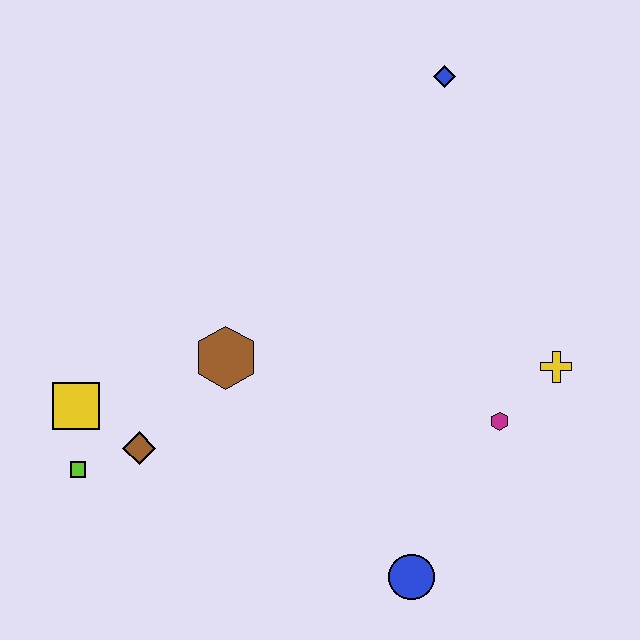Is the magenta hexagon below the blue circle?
No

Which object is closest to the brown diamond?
The lime square is closest to the brown diamond.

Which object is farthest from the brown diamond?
The blue diamond is farthest from the brown diamond.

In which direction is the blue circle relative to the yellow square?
The blue circle is to the right of the yellow square.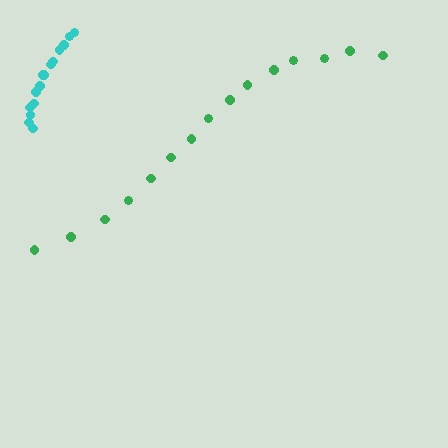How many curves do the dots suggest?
There are 2 distinct paths.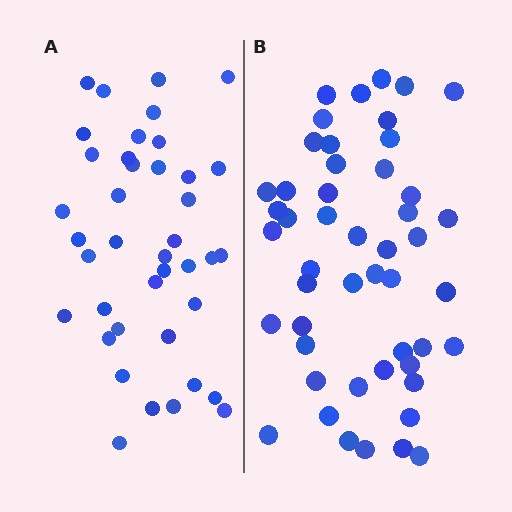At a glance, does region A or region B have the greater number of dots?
Region B (the right region) has more dots.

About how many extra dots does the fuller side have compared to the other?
Region B has roughly 8 or so more dots than region A.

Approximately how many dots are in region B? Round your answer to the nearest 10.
About 50 dots. (The exact count is 49, which rounds to 50.)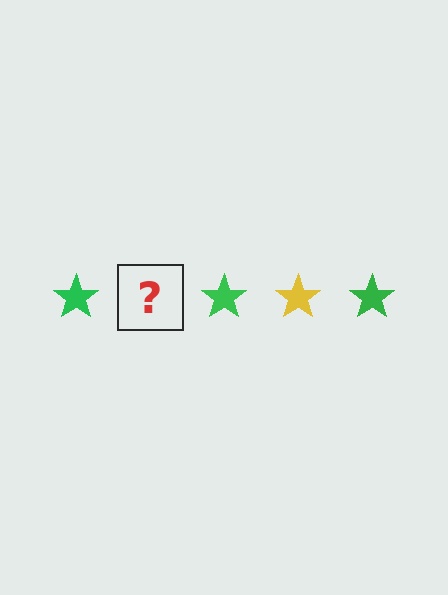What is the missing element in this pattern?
The missing element is a yellow star.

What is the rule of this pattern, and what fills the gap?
The rule is that the pattern cycles through green, yellow stars. The gap should be filled with a yellow star.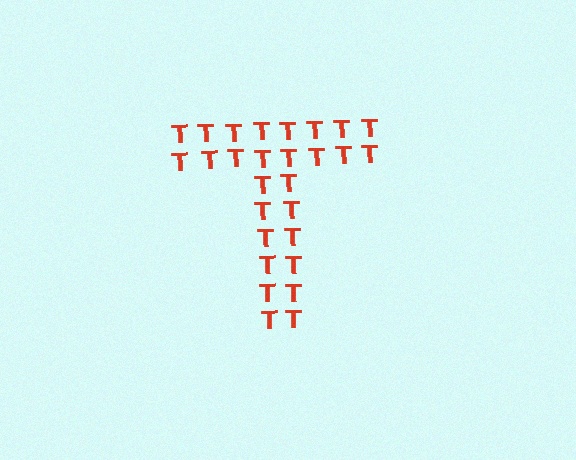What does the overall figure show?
The overall figure shows the letter T.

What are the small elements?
The small elements are letter T's.